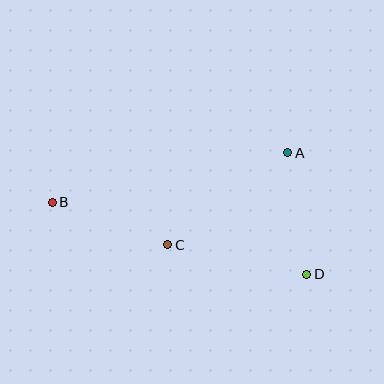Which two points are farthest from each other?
Points B and D are farthest from each other.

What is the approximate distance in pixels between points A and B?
The distance between A and B is approximately 241 pixels.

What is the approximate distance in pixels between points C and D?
The distance between C and D is approximately 142 pixels.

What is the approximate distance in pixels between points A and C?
The distance between A and C is approximately 152 pixels.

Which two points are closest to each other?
Points B and C are closest to each other.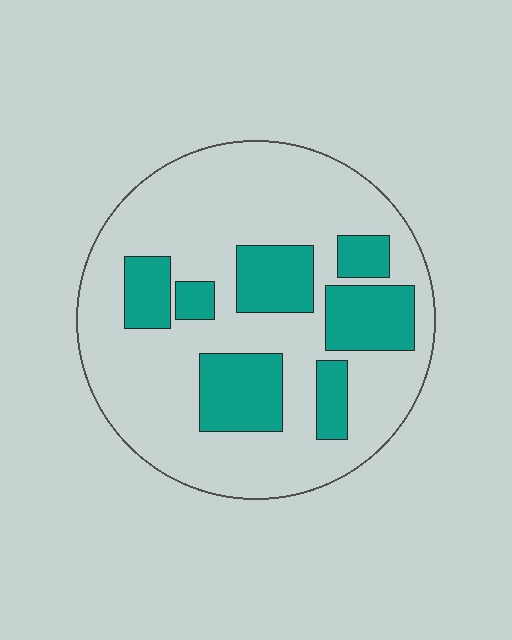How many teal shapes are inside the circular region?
7.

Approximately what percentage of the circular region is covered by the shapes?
Approximately 25%.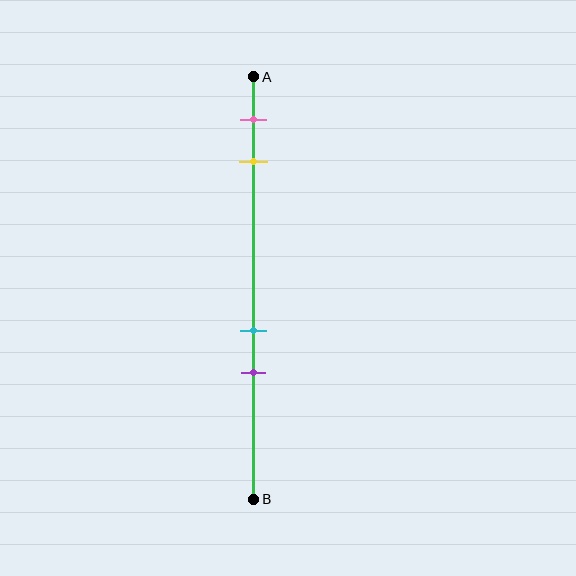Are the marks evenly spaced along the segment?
No, the marks are not evenly spaced.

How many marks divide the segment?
There are 4 marks dividing the segment.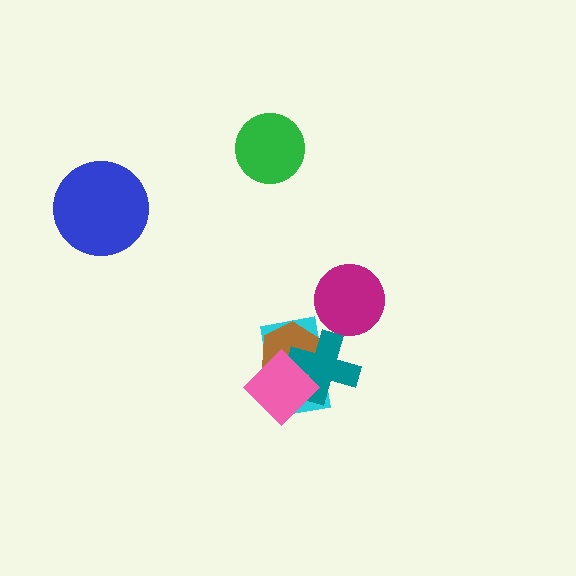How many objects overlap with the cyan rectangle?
3 objects overlap with the cyan rectangle.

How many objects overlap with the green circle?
0 objects overlap with the green circle.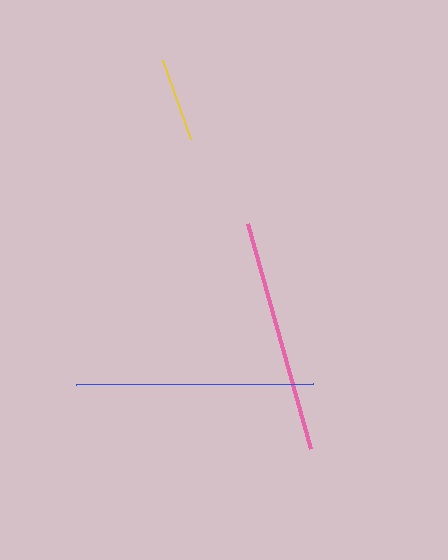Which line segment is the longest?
The blue line is the longest at approximately 236 pixels.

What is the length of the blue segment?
The blue segment is approximately 236 pixels long.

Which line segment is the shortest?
The yellow line is the shortest at approximately 84 pixels.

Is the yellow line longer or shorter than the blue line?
The blue line is longer than the yellow line.